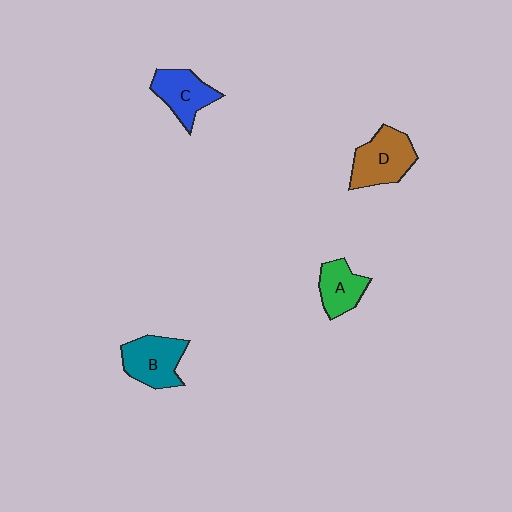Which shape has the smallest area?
Shape A (green).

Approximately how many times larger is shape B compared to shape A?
Approximately 1.3 times.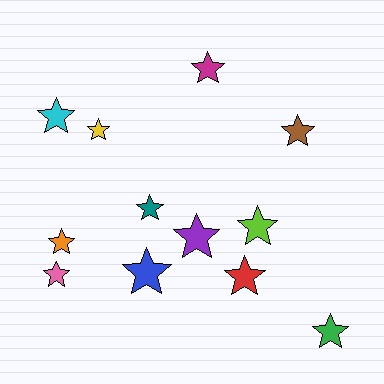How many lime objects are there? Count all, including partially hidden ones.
There is 1 lime object.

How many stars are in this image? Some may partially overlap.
There are 12 stars.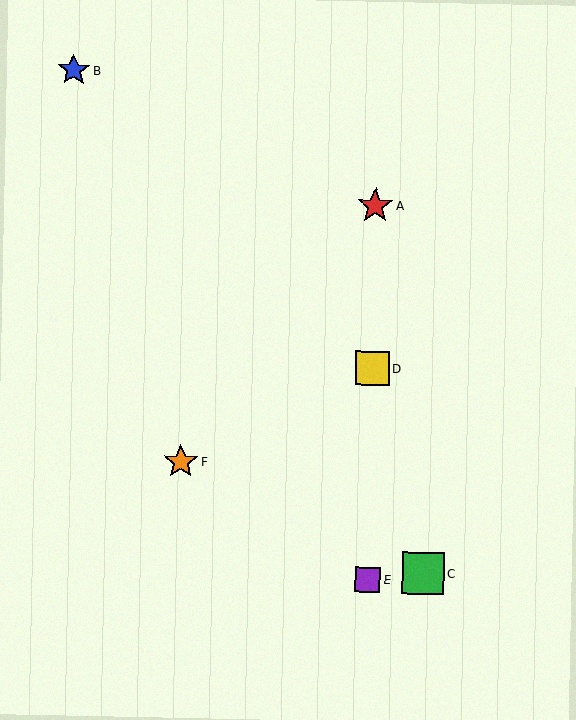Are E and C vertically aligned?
No, E is at x≈368 and C is at x≈423.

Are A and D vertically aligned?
Yes, both are at x≈375.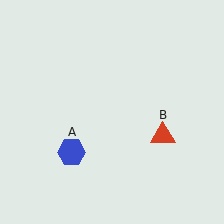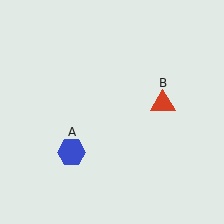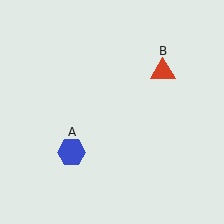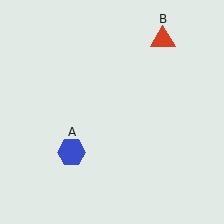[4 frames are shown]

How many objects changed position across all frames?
1 object changed position: red triangle (object B).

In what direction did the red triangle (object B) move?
The red triangle (object B) moved up.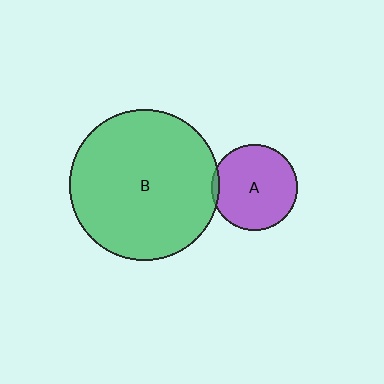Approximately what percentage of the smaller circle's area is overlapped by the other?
Approximately 5%.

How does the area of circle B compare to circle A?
Approximately 3.1 times.